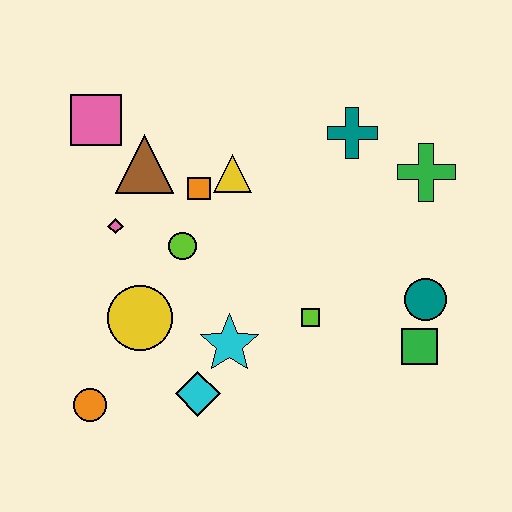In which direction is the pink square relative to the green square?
The pink square is to the left of the green square.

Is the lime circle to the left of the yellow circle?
No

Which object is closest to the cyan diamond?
The cyan star is closest to the cyan diamond.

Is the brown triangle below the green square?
No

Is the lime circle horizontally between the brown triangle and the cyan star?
Yes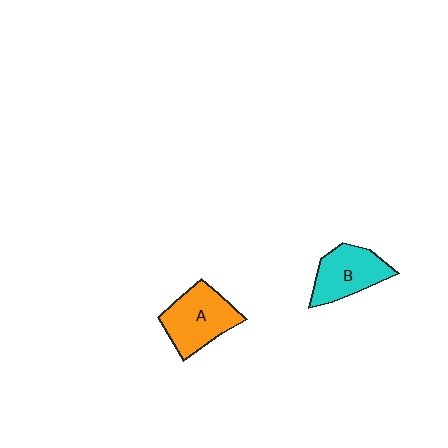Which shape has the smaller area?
Shape B (cyan).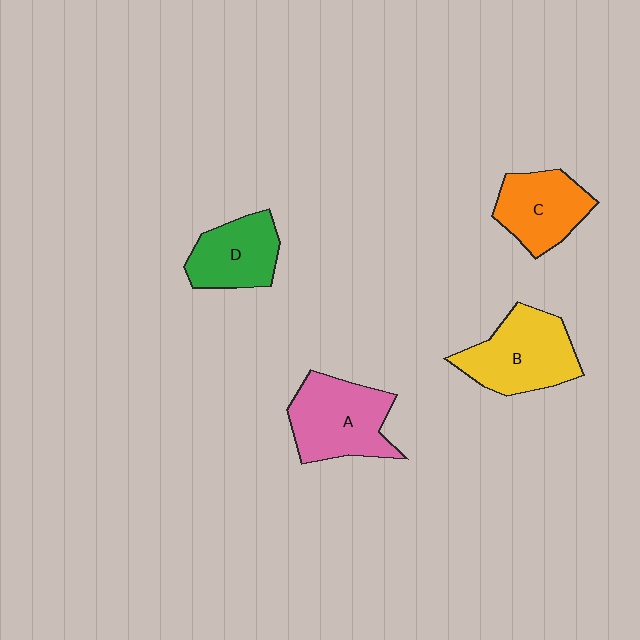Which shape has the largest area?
Shape B (yellow).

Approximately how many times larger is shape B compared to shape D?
Approximately 1.3 times.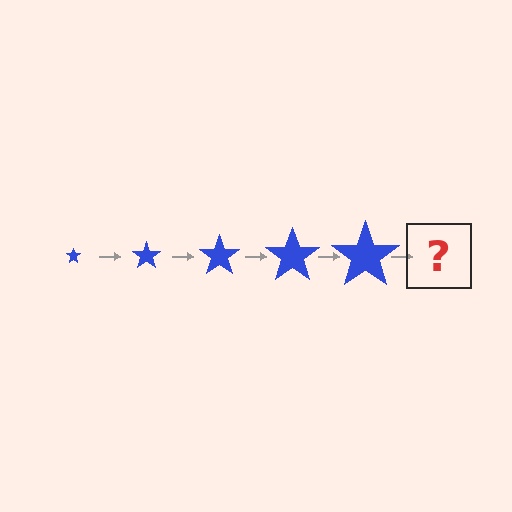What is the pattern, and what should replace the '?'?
The pattern is that the star gets progressively larger each step. The '?' should be a blue star, larger than the previous one.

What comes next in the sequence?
The next element should be a blue star, larger than the previous one.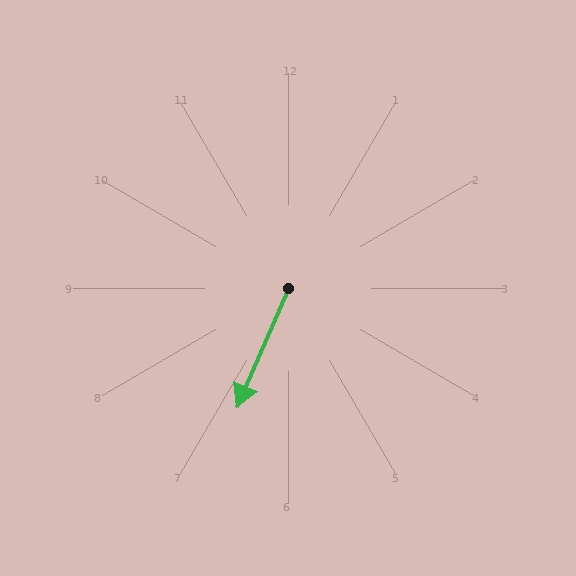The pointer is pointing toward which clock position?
Roughly 7 o'clock.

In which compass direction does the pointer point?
Southwest.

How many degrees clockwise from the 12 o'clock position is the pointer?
Approximately 203 degrees.